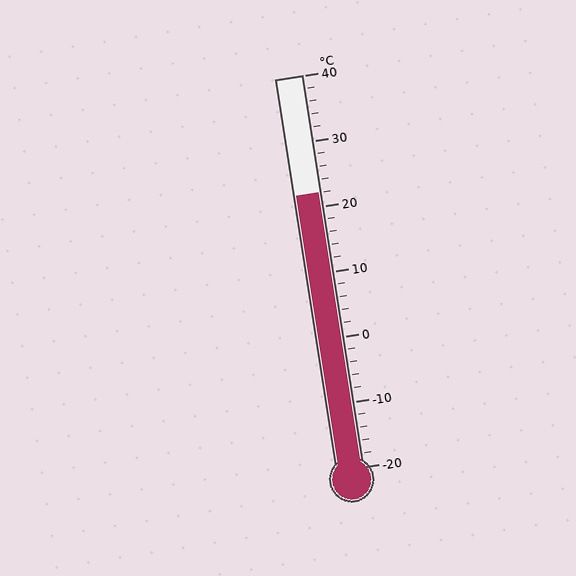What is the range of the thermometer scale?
The thermometer scale ranges from -20°C to 40°C.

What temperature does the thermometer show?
The thermometer shows approximately 22°C.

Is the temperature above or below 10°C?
The temperature is above 10°C.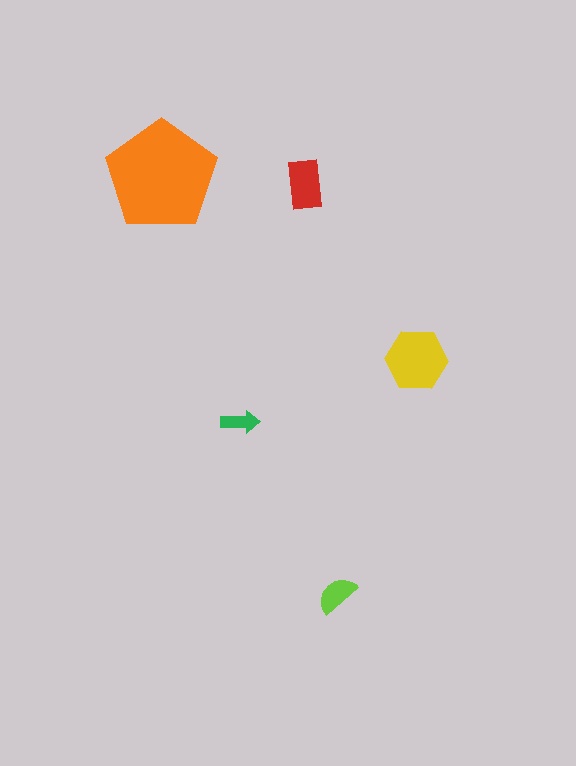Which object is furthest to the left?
The orange pentagon is leftmost.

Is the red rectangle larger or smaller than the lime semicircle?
Larger.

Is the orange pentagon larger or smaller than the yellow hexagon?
Larger.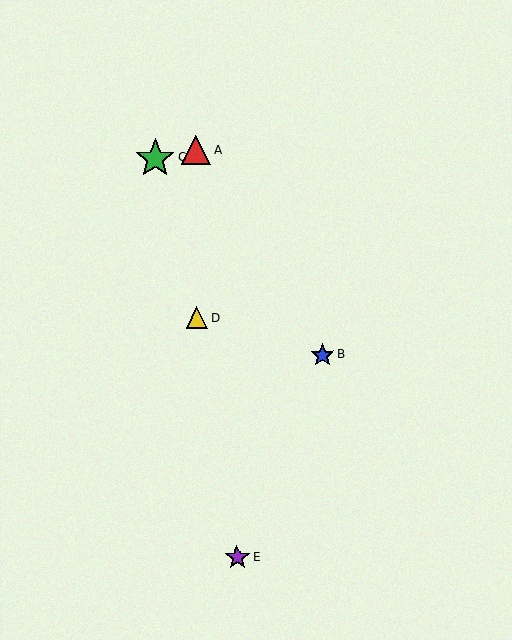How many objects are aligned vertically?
2 objects (A, D) are aligned vertically.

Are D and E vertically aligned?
No, D is at x≈197 and E is at x≈237.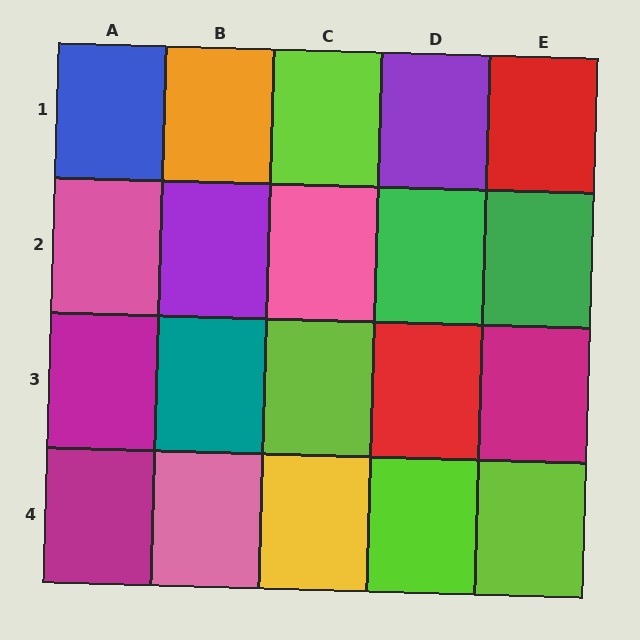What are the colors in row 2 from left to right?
Pink, purple, pink, green, green.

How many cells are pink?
3 cells are pink.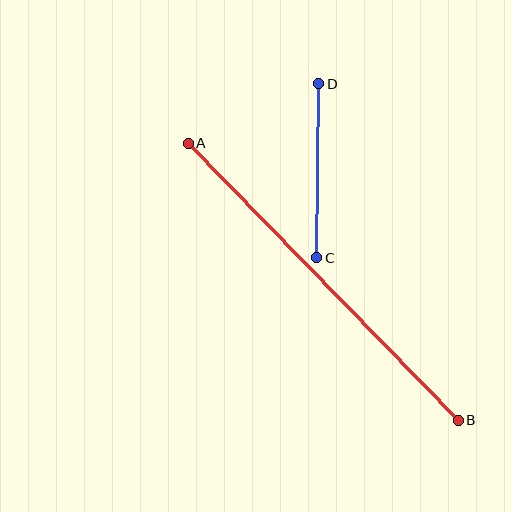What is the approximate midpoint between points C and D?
The midpoint is at approximately (318, 171) pixels.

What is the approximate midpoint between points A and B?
The midpoint is at approximately (323, 282) pixels.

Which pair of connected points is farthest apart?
Points A and B are farthest apart.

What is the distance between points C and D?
The distance is approximately 174 pixels.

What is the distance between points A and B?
The distance is approximately 387 pixels.